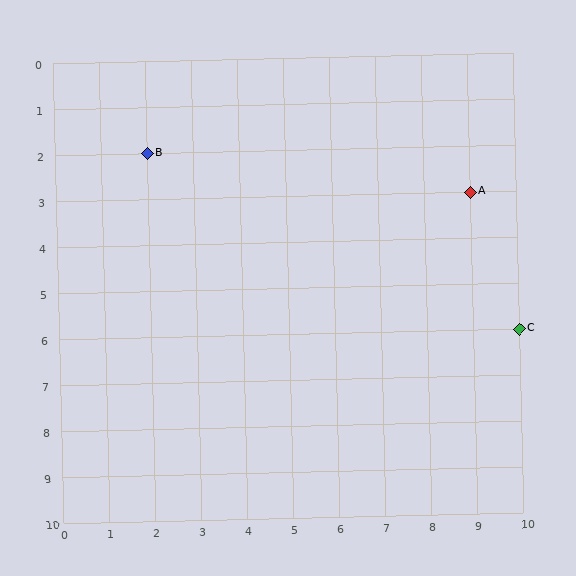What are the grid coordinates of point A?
Point A is at grid coordinates (9, 3).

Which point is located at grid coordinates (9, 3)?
Point A is at (9, 3).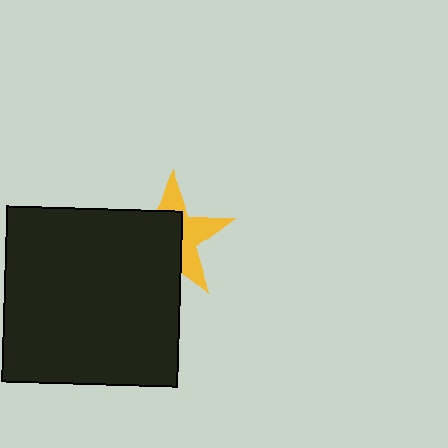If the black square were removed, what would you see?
You would see the complete yellow star.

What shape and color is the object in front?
The object in front is a black square.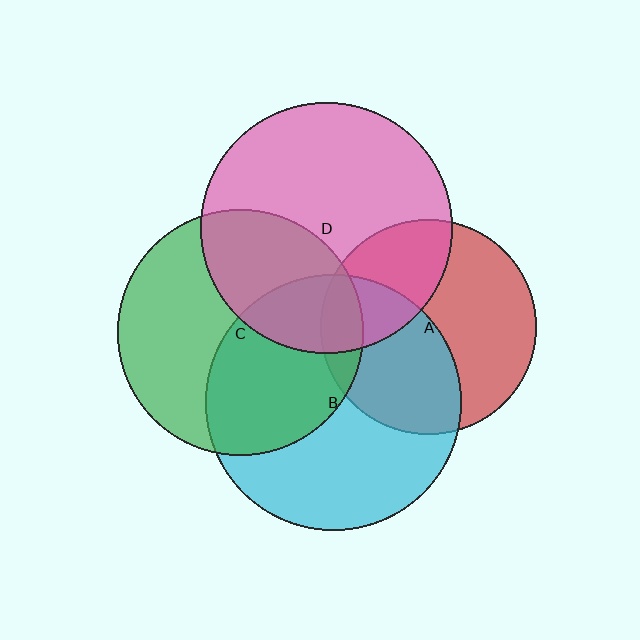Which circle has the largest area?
Circle B (cyan).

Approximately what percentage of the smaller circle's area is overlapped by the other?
Approximately 30%.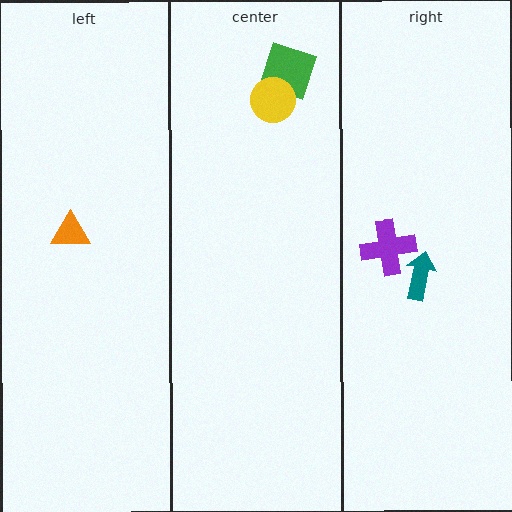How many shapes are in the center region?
2.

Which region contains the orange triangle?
The left region.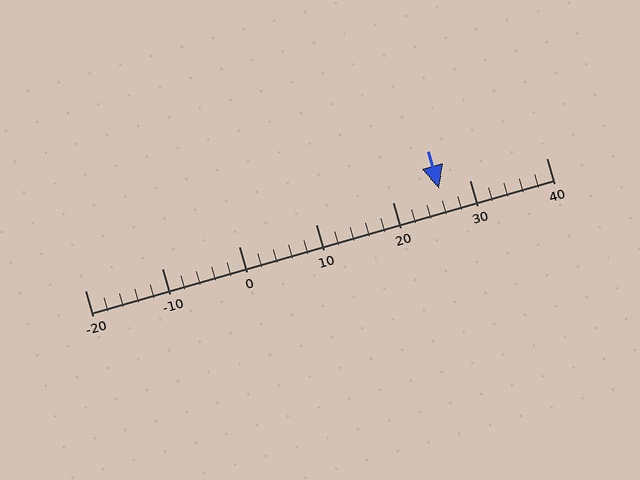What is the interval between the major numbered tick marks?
The major tick marks are spaced 10 units apart.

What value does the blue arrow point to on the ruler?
The blue arrow points to approximately 26.